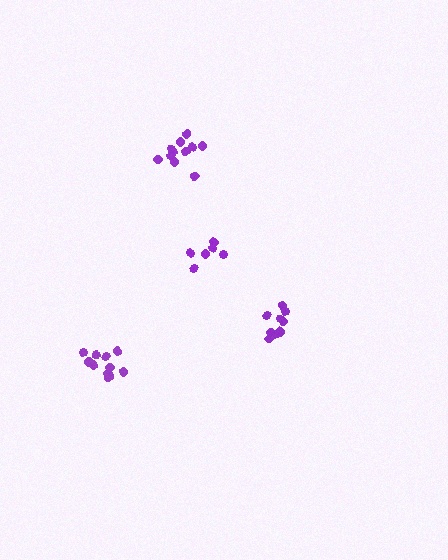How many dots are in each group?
Group 1: 9 dots, Group 2: 11 dots, Group 3: 11 dots, Group 4: 6 dots (37 total).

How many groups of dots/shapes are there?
There are 4 groups.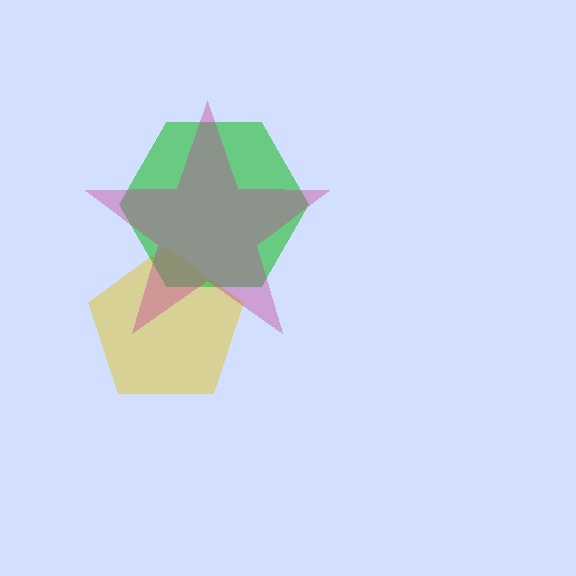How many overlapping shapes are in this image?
There are 3 overlapping shapes in the image.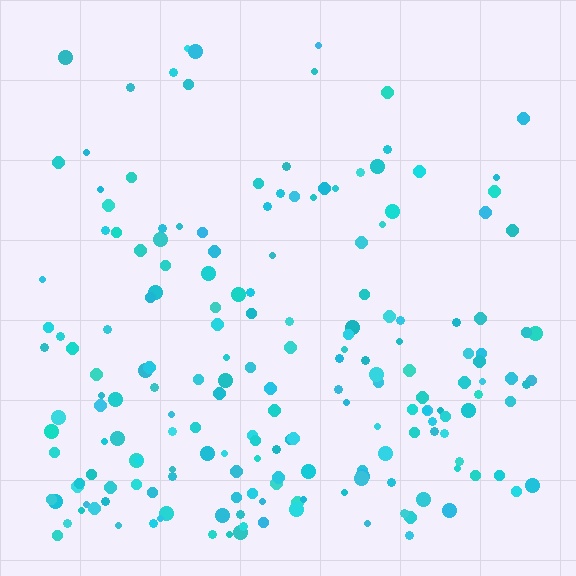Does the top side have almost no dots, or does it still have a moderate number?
Still a moderate number, just noticeably fewer than the bottom.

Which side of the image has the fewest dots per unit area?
The top.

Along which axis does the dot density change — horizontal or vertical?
Vertical.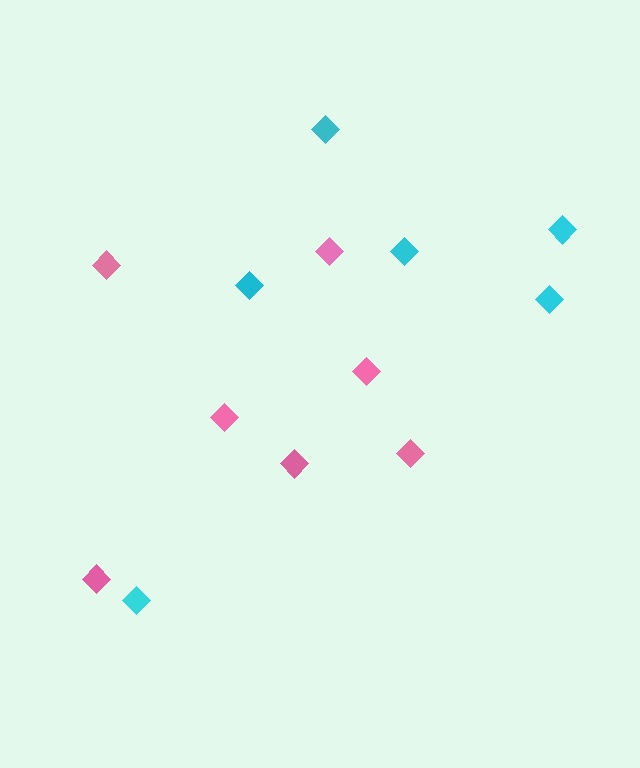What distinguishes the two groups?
There are 2 groups: one group of pink diamonds (7) and one group of cyan diamonds (6).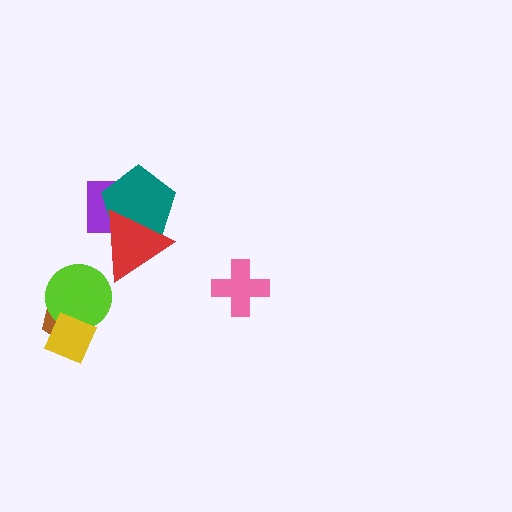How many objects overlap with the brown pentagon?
2 objects overlap with the brown pentagon.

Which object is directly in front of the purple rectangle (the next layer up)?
The teal pentagon is directly in front of the purple rectangle.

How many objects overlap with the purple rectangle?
2 objects overlap with the purple rectangle.